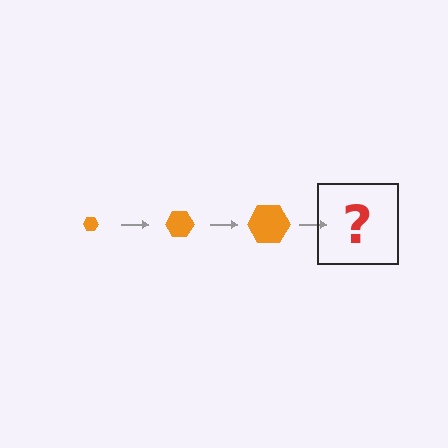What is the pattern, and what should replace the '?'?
The pattern is that the hexagon gets progressively larger each step. The '?' should be an orange hexagon, larger than the previous one.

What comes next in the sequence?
The next element should be an orange hexagon, larger than the previous one.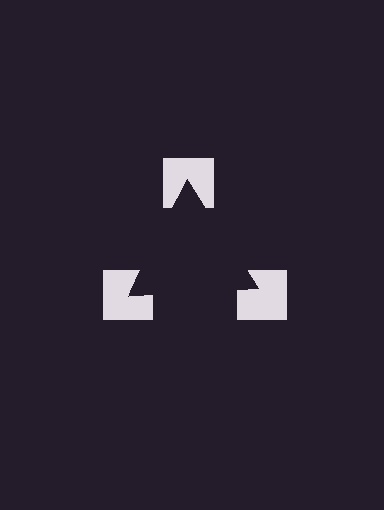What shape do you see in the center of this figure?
An illusory triangle — its edges are inferred from the aligned wedge cuts in the notched squares, not physically drawn.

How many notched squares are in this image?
There are 3 — one at each vertex of the illusory triangle.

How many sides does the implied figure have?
3 sides.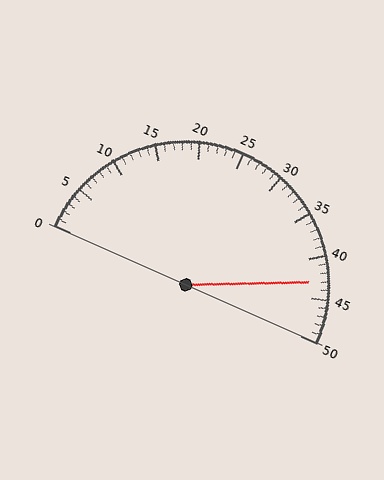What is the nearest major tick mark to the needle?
The nearest major tick mark is 45.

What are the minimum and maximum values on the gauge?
The gauge ranges from 0 to 50.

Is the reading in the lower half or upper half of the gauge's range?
The reading is in the upper half of the range (0 to 50).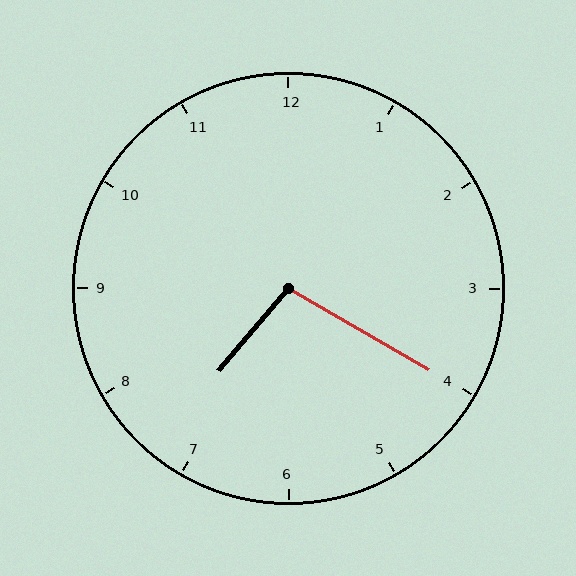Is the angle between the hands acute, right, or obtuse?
It is obtuse.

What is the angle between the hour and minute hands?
Approximately 100 degrees.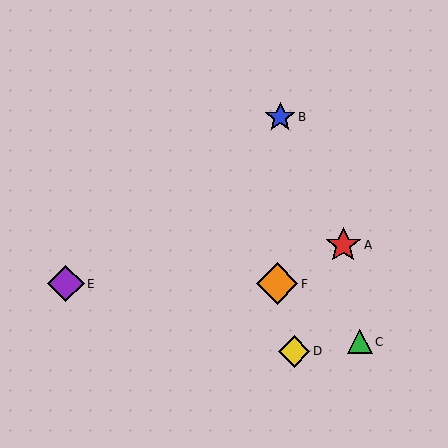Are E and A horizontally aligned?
No, E is at y≈284 and A is at y≈245.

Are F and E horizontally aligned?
Yes, both are at y≈284.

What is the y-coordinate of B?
Object B is at y≈117.